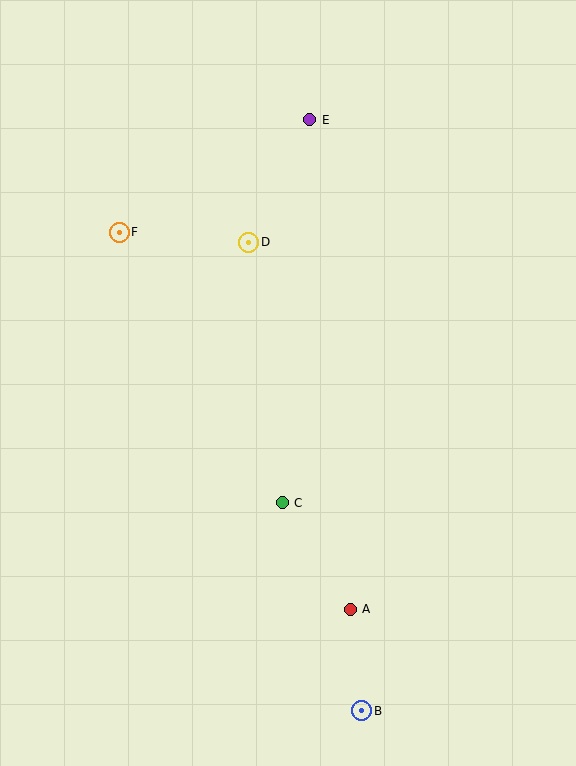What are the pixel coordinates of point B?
Point B is at (362, 711).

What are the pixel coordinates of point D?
Point D is at (249, 242).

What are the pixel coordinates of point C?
Point C is at (282, 503).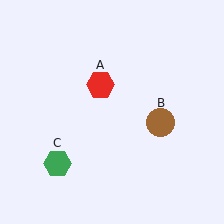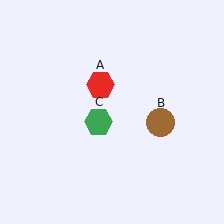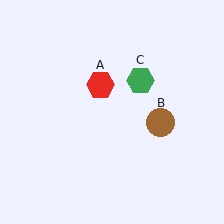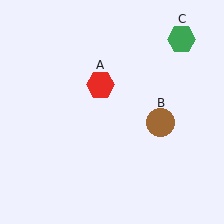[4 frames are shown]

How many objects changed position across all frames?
1 object changed position: green hexagon (object C).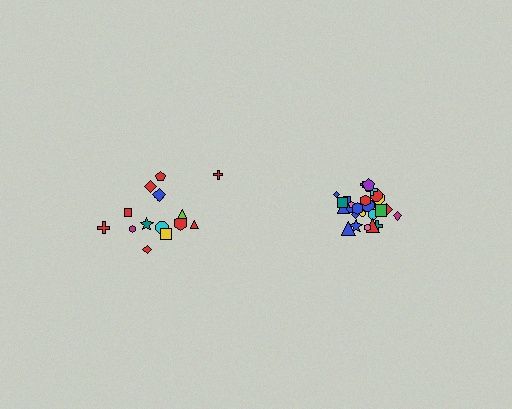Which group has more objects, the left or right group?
The right group.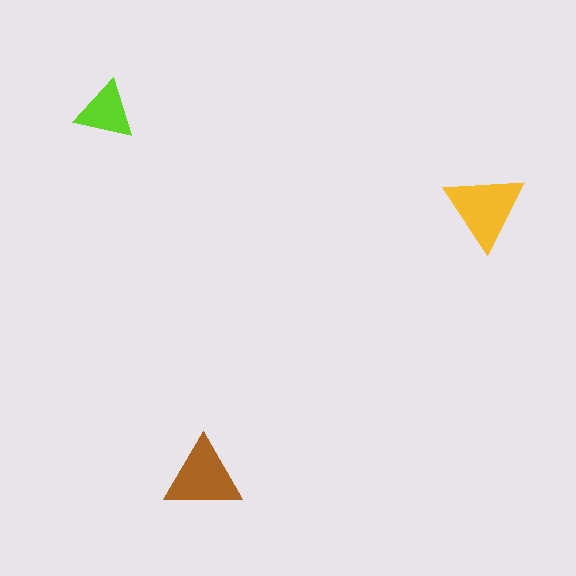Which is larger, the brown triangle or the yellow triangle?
The yellow one.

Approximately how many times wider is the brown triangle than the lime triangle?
About 1.5 times wider.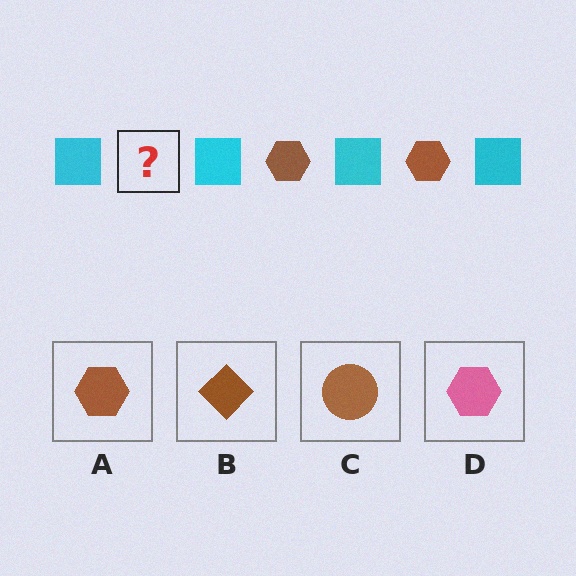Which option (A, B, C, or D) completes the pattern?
A.